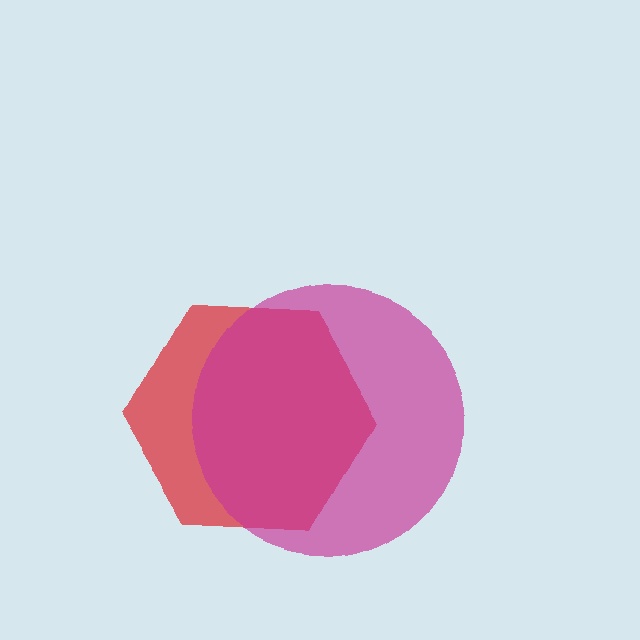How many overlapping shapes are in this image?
There are 2 overlapping shapes in the image.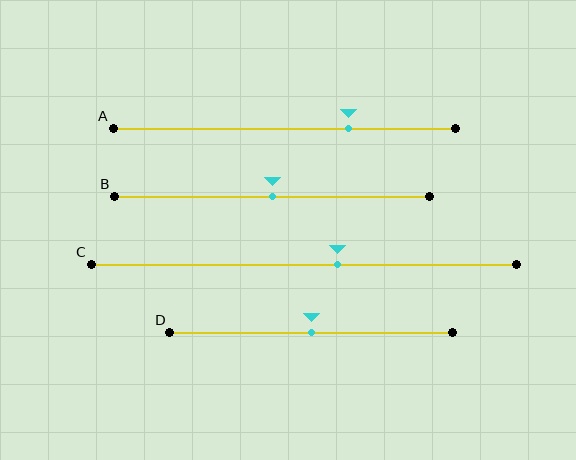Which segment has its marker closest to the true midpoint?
Segment B has its marker closest to the true midpoint.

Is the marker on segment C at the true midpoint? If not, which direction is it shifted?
No, the marker on segment C is shifted to the right by about 8% of the segment length.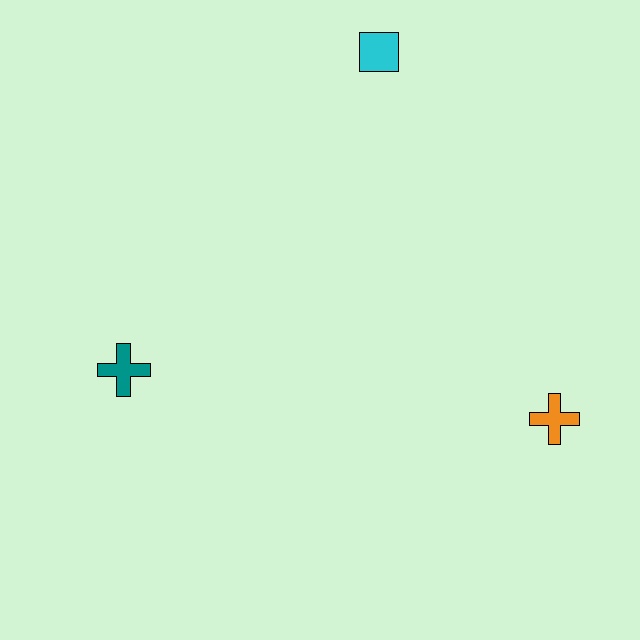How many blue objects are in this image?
There are no blue objects.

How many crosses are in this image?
There are 2 crosses.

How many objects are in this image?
There are 3 objects.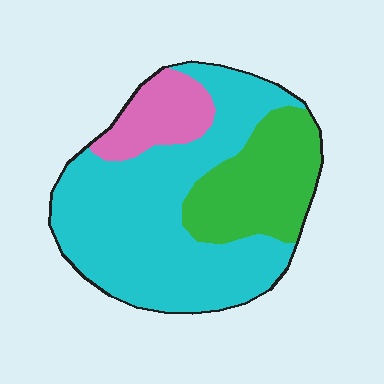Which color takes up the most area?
Cyan, at roughly 60%.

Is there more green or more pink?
Green.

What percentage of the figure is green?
Green takes up between a quarter and a half of the figure.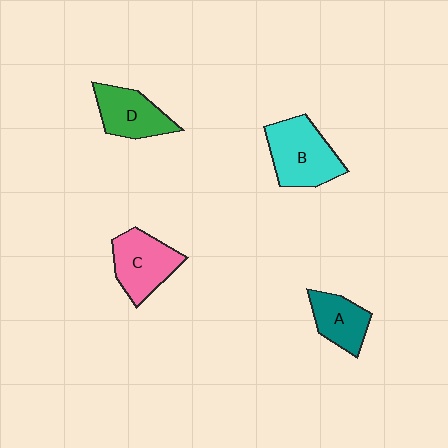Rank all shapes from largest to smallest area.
From largest to smallest: B (cyan), C (pink), D (green), A (teal).